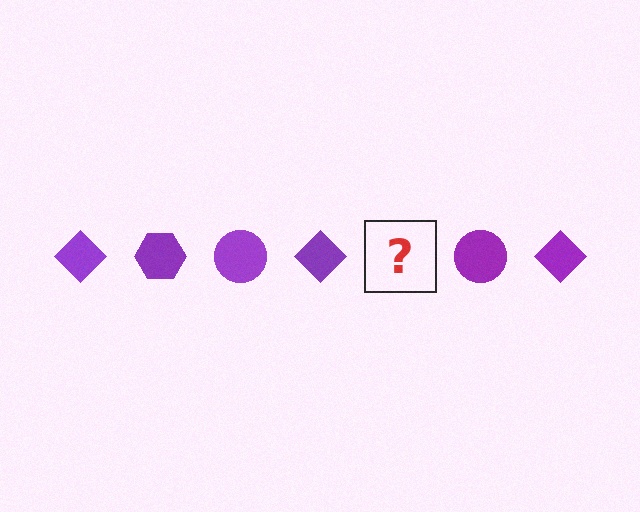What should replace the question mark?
The question mark should be replaced with a purple hexagon.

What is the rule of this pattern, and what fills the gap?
The rule is that the pattern cycles through diamond, hexagon, circle shapes in purple. The gap should be filled with a purple hexagon.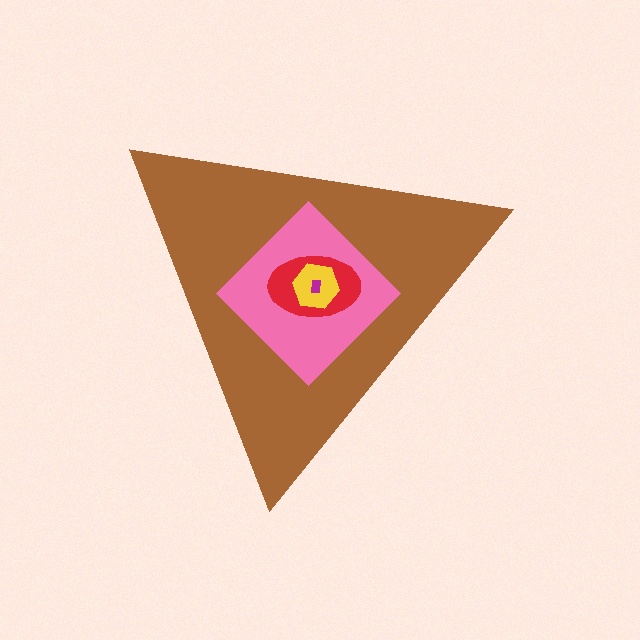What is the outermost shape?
The brown triangle.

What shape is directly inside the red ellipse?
The yellow hexagon.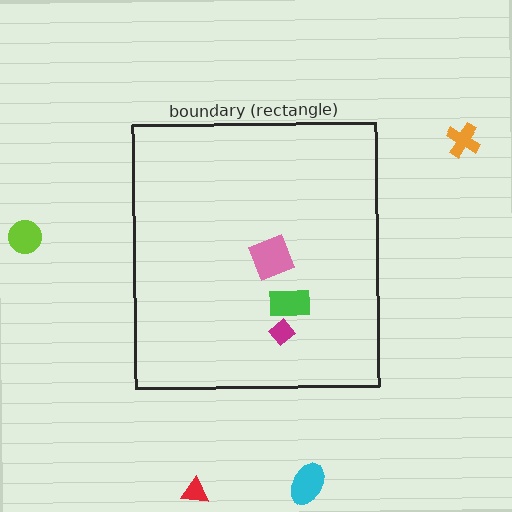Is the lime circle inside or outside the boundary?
Outside.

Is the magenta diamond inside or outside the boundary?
Inside.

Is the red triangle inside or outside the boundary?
Outside.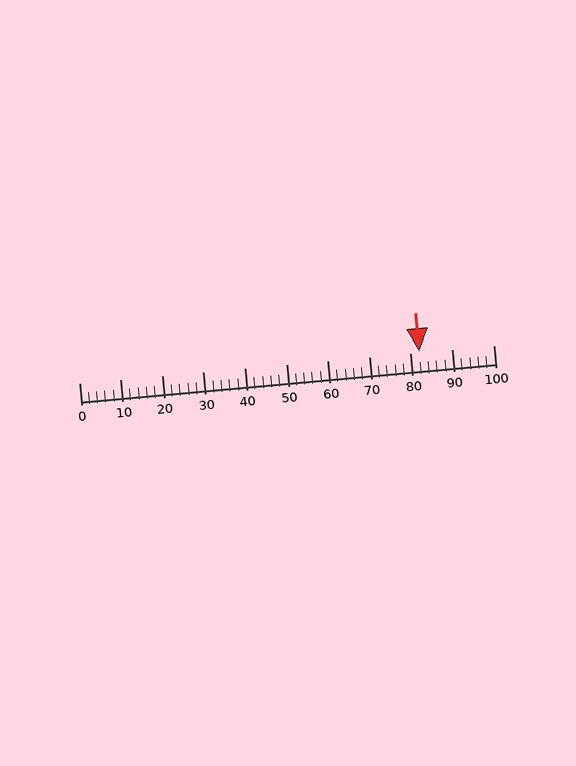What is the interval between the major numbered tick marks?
The major tick marks are spaced 10 units apart.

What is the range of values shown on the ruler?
The ruler shows values from 0 to 100.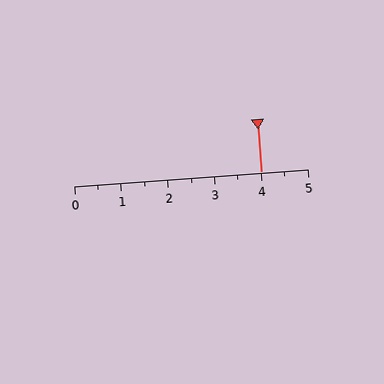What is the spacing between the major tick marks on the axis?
The major ticks are spaced 1 apart.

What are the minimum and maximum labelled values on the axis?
The axis runs from 0 to 5.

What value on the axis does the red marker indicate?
The marker indicates approximately 4.